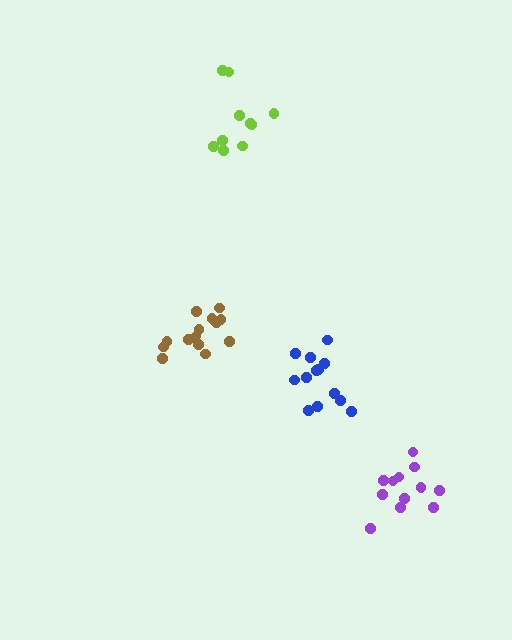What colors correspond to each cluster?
The clusters are colored: blue, brown, lime, purple.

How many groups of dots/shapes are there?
There are 4 groups.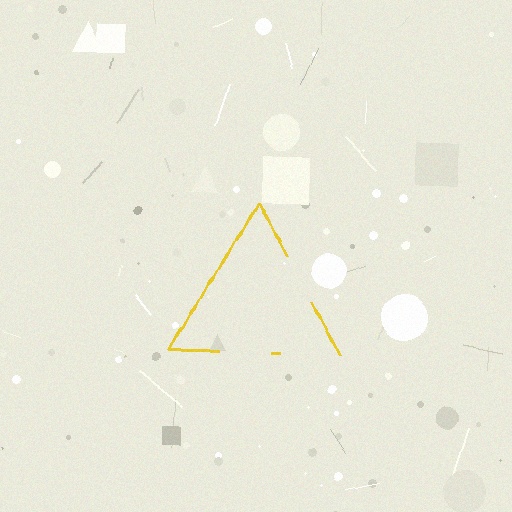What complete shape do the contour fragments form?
The contour fragments form a triangle.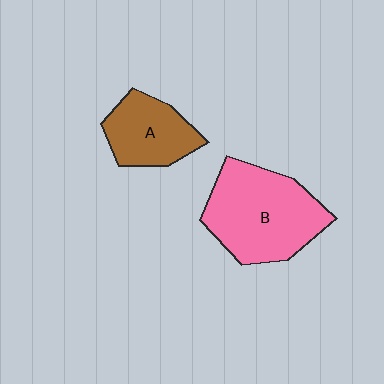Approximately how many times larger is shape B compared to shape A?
Approximately 1.7 times.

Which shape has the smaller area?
Shape A (brown).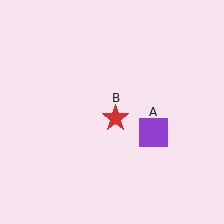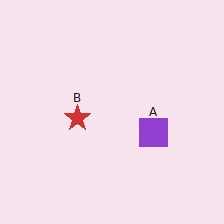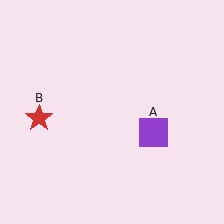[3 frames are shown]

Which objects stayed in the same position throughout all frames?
Purple square (object A) remained stationary.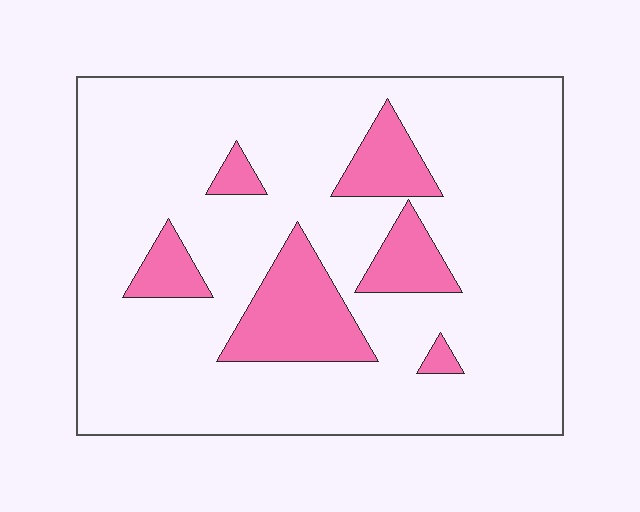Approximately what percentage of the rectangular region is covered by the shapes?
Approximately 15%.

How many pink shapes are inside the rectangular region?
6.